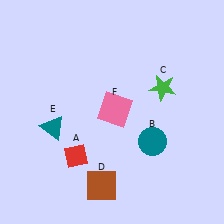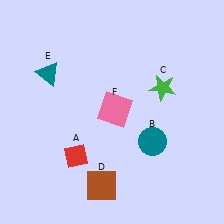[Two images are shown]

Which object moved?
The teal triangle (E) moved up.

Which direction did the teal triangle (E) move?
The teal triangle (E) moved up.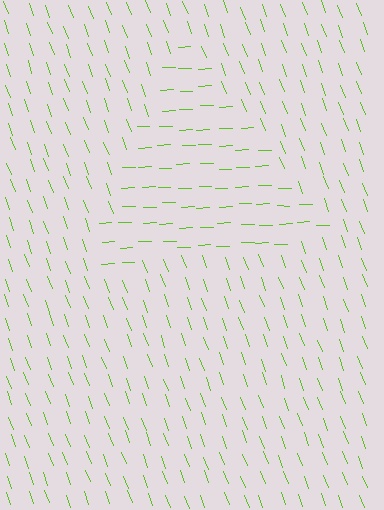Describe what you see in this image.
The image is filled with small lime line segments. A triangle region in the image has lines oriented differently from the surrounding lines, creating a visible texture boundary.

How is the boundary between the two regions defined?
The boundary is defined purely by a change in line orientation (approximately 71 degrees difference). All lines are the same color and thickness.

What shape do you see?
I see a triangle.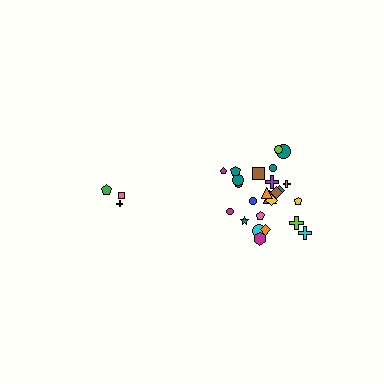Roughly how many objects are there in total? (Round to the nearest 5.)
Roughly 30 objects in total.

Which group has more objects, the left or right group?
The right group.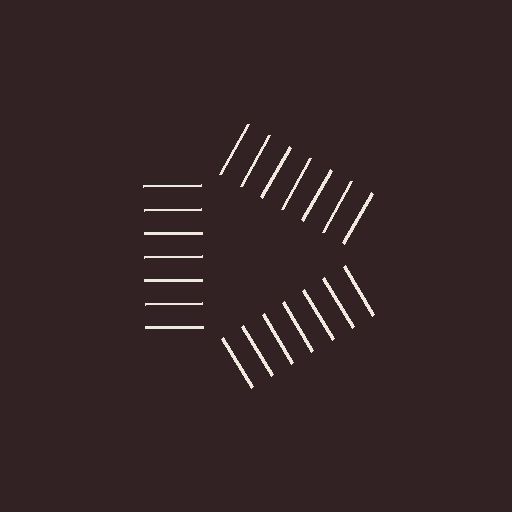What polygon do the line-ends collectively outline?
An illusory triangle — the line segments terminate on its edges but no continuous stroke is drawn.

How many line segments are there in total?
21 — 7 along each of the 3 edges.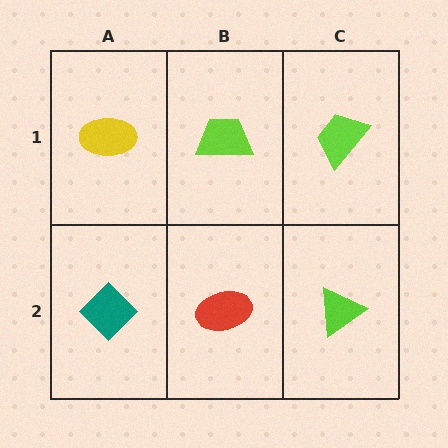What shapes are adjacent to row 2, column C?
A lime trapezoid (row 1, column C), a red ellipse (row 2, column B).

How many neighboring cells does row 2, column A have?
2.